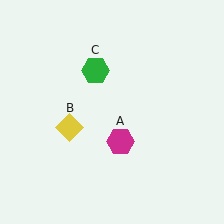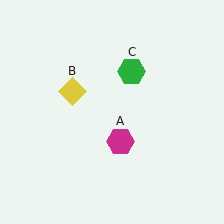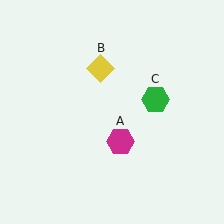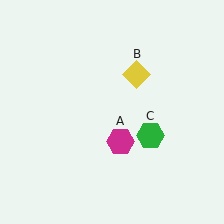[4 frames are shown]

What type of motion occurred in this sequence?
The yellow diamond (object B), green hexagon (object C) rotated clockwise around the center of the scene.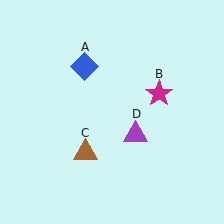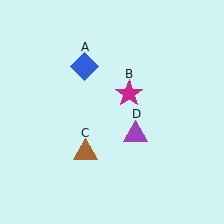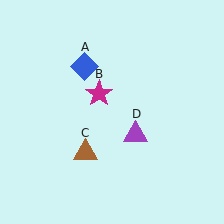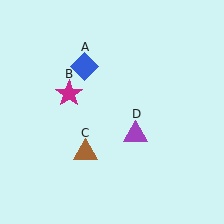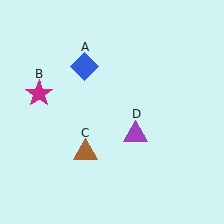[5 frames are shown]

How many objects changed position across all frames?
1 object changed position: magenta star (object B).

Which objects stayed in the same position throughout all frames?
Blue diamond (object A) and brown triangle (object C) and purple triangle (object D) remained stationary.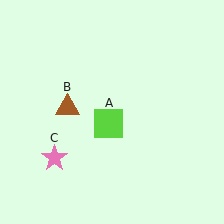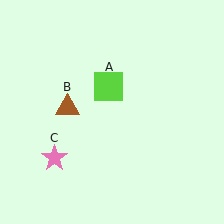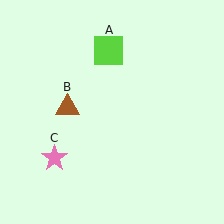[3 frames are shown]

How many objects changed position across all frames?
1 object changed position: lime square (object A).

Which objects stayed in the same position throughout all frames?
Brown triangle (object B) and pink star (object C) remained stationary.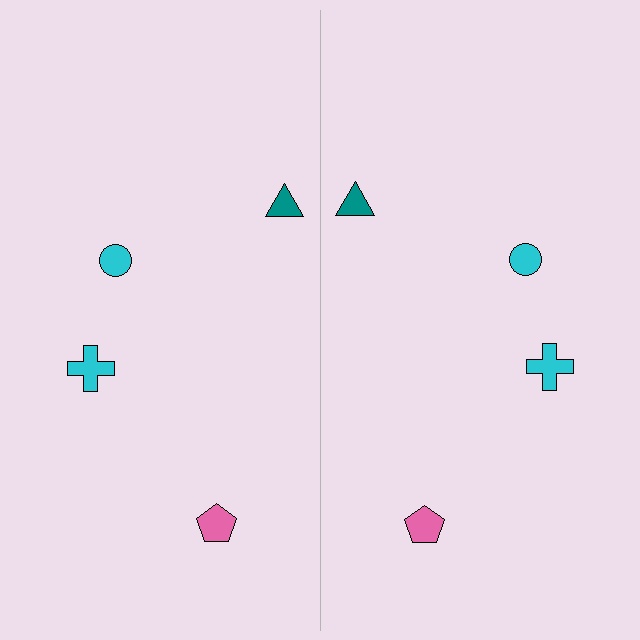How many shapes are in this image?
There are 8 shapes in this image.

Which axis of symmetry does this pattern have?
The pattern has a vertical axis of symmetry running through the center of the image.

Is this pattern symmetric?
Yes, this pattern has bilateral (reflection) symmetry.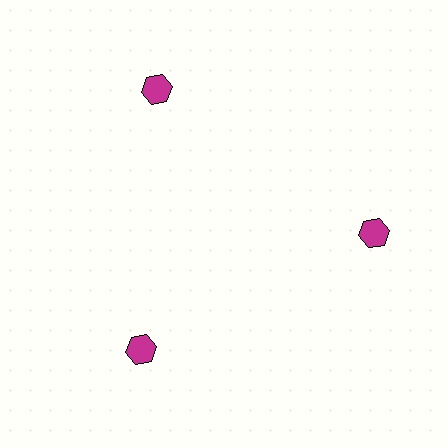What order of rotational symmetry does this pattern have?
This pattern has 3-fold rotational symmetry.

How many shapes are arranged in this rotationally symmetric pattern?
There are 3 shapes, arranged in 3 groups of 1.